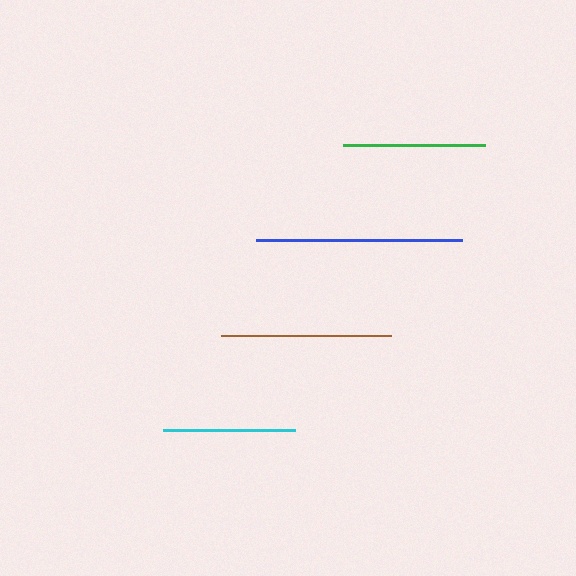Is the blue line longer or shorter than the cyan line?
The blue line is longer than the cyan line.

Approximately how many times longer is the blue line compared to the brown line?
The blue line is approximately 1.2 times the length of the brown line.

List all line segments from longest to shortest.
From longest to shortest: blue, brown, green, cyan.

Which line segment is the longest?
The blue line is the longest at approximately 206 pixels.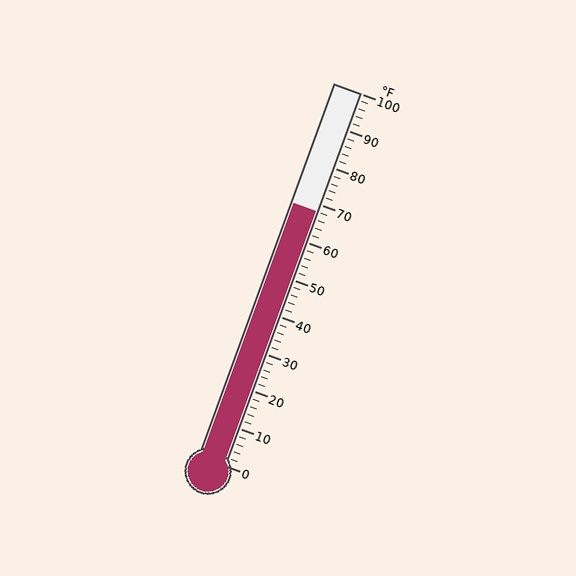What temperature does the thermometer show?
The thermometer shows approximately 68°F.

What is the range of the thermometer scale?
The thermometer scale ranges from 0°F to 100°F.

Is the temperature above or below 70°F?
The temperature is below 70°F.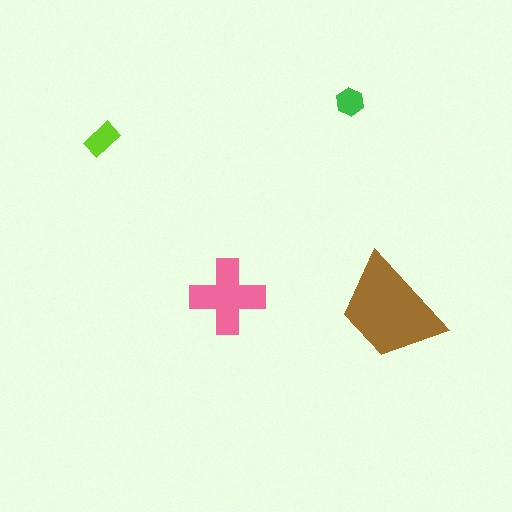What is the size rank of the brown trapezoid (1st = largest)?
1st.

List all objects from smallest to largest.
The green hexagon, the lime rectangle, the pink cross, the brown trapezoid.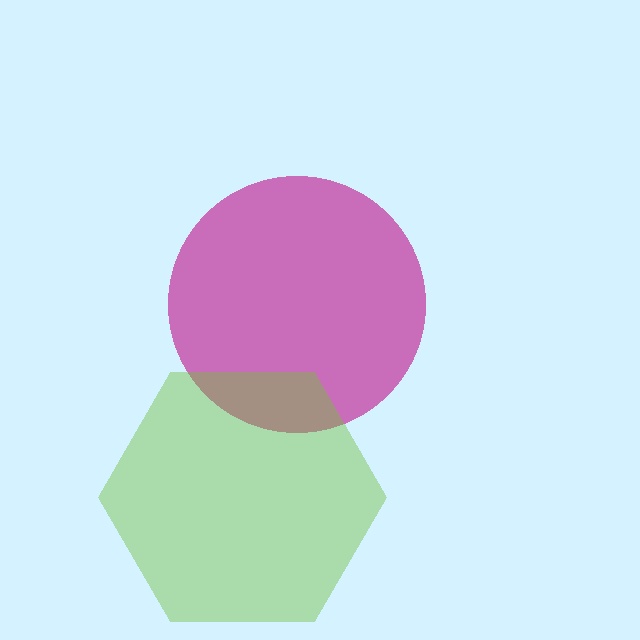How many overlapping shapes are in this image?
There are 2 overlapping shapes in the image.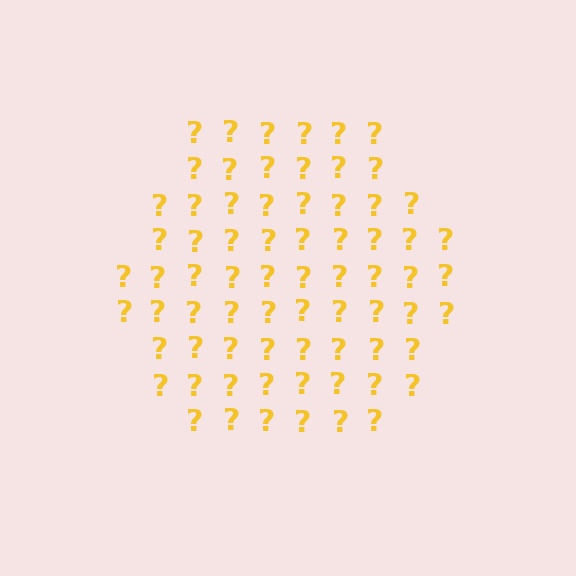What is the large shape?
The large shape is a hexagon.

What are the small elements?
The small elements are question marks.